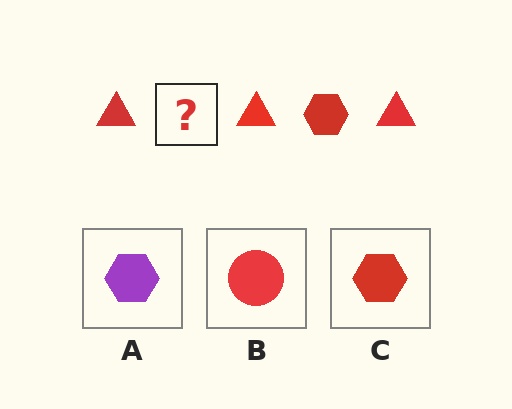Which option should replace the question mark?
Option C.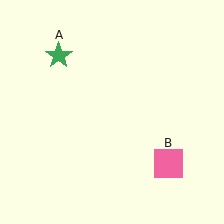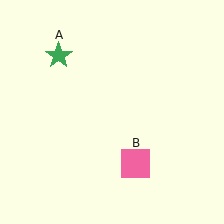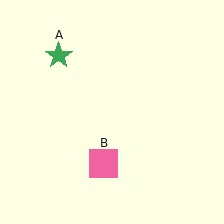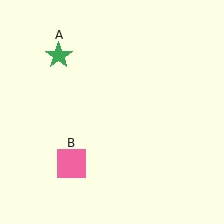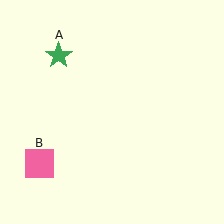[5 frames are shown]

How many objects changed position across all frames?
1 object changed position: pink square (object B).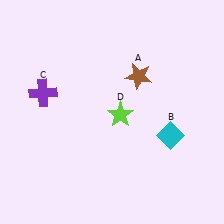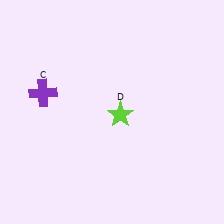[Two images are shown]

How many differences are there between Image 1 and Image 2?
There are 2 differences between the two images.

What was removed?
The cyan diamond (B), the brown star (A) were removed in Image 2.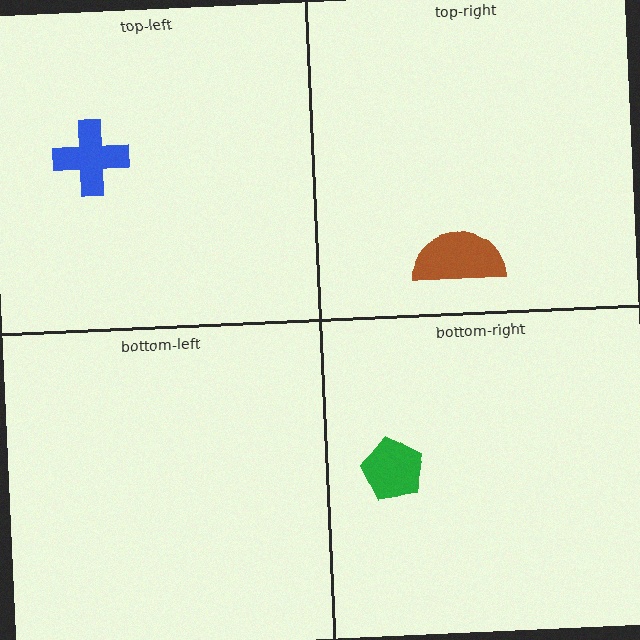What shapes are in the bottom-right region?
The green pentagon.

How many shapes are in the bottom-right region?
1.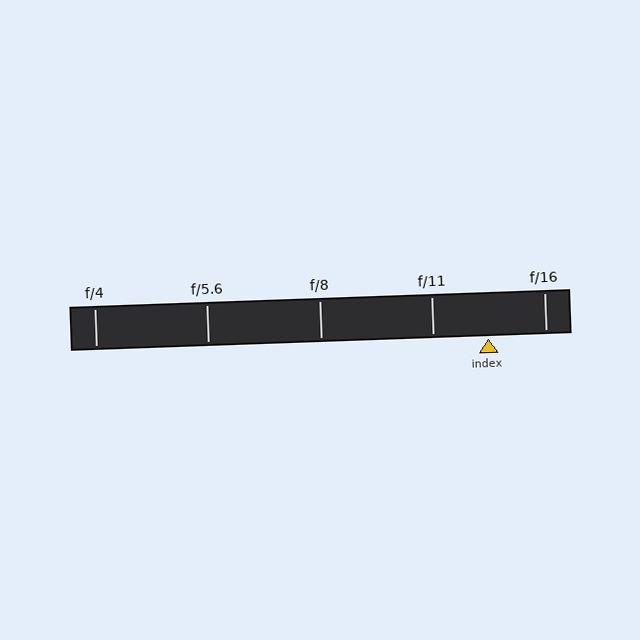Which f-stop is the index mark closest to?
The index mark is closest to f/11.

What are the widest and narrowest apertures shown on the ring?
The widest aperture shown is f/4 and the narrowest is f/16.